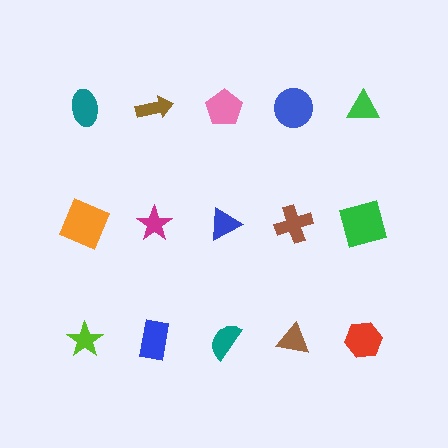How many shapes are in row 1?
5 shapes.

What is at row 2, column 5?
A green square.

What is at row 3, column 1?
A lime star.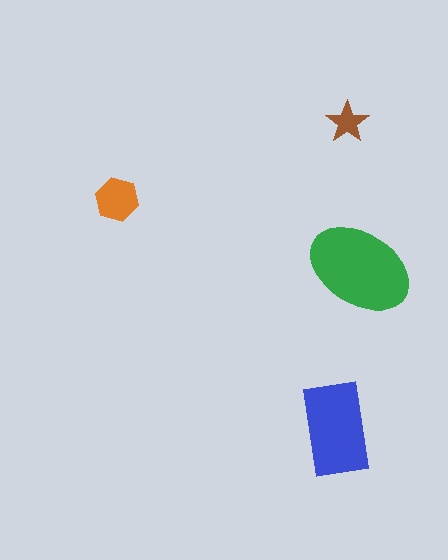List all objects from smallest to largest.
The brown star, the orange hexagon, the blue rectangle, the green ellipse.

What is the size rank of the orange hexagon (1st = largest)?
3rd.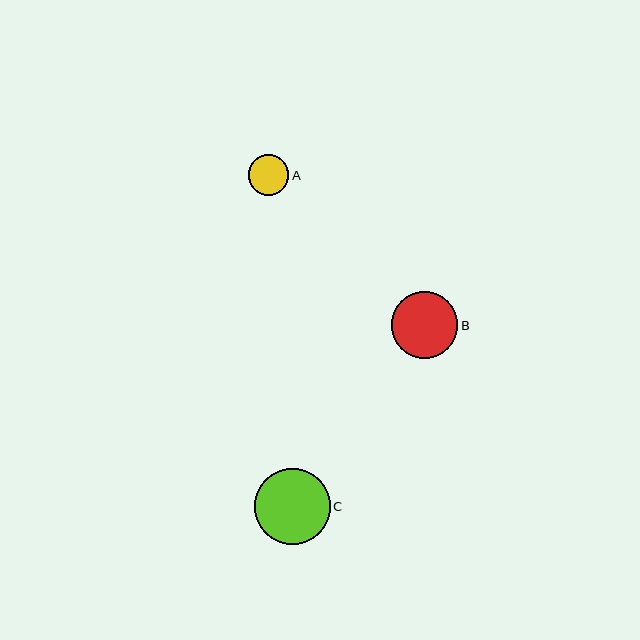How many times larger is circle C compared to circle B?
Circle C is approximately 1.1 times the size of circle B.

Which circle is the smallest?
Circle A is the smallest with a size of approximately 40 pixels.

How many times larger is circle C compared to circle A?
Circle C is approximately 1.9 times the size of circle A.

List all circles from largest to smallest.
From largest to smallest: C, B, A.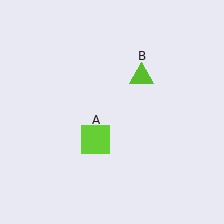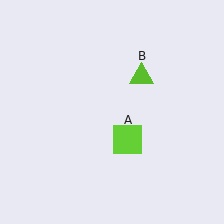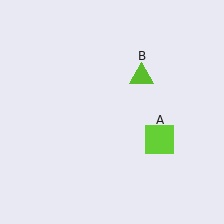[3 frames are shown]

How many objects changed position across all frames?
1 object changed position: lime square (object A).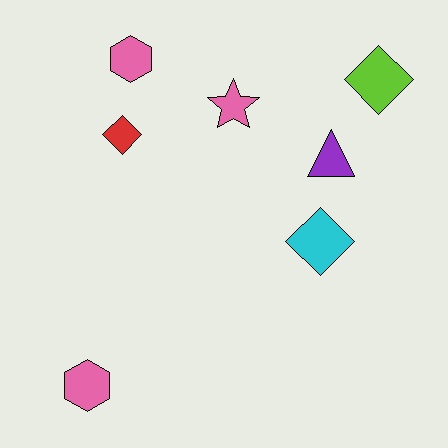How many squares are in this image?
There are no squares.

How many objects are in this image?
There are 7 objects.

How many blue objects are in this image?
There are no blue objects.